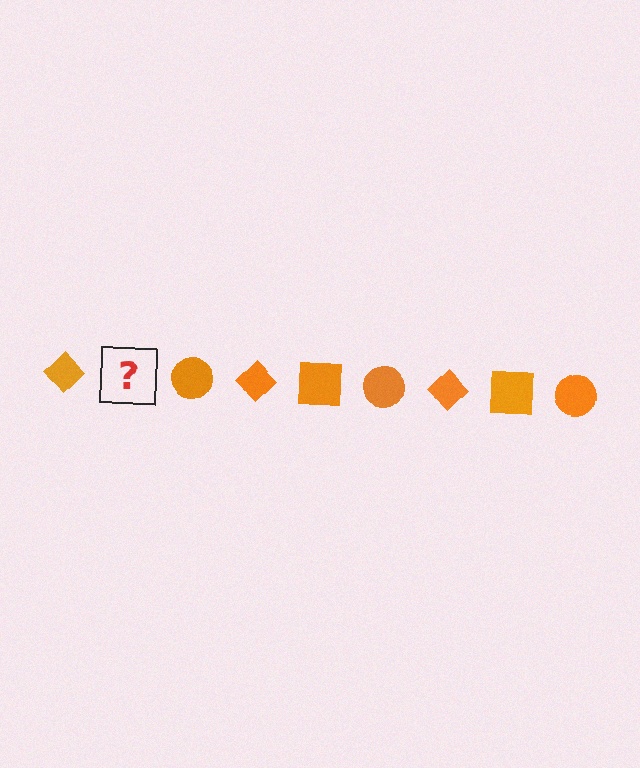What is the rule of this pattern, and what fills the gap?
The rule is that the pattern cycles through diamond, square, circle shapes in orange. The gap should be filled with an orange square.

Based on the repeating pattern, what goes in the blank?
The blank should be an orange square.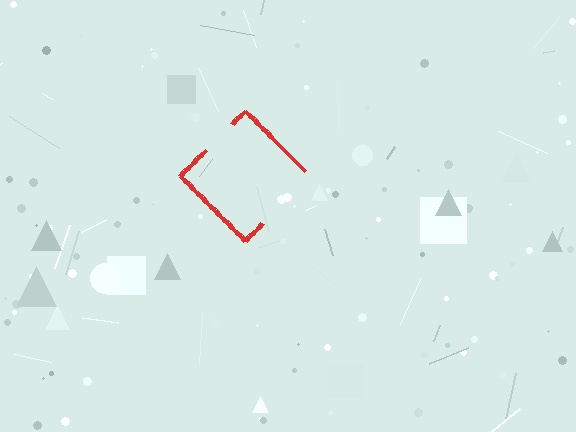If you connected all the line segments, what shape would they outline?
They would outline a diamond.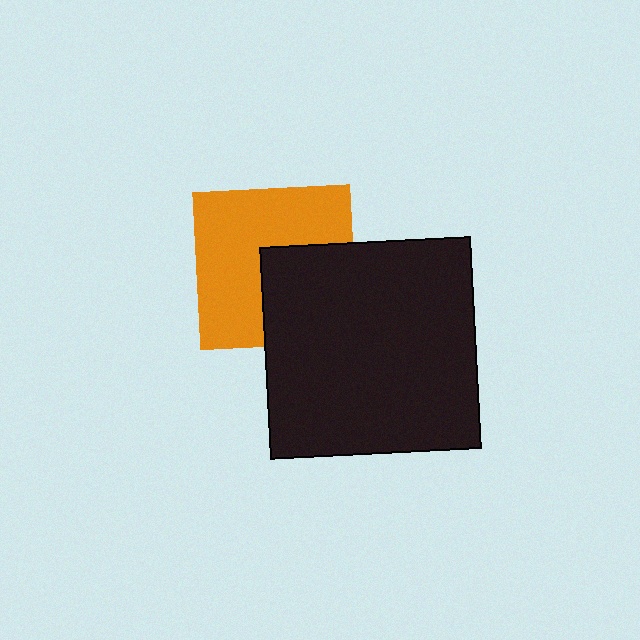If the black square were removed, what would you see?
You would see the complete orange square.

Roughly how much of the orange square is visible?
About half of it is visible (roughly 62%).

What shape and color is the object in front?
The object in front is a black square.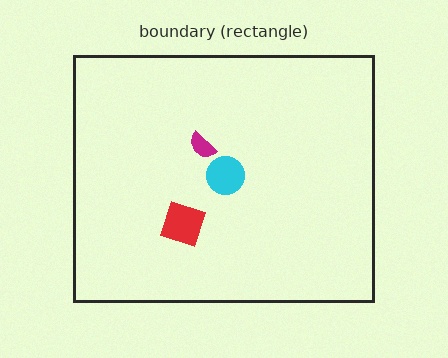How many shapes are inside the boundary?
3 inside, 0 outside.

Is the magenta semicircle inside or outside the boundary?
Inside.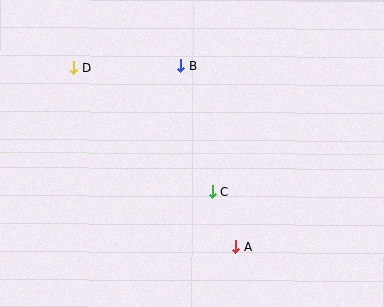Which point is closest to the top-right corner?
Point B is closest to the top-right corner.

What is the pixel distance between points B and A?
The distance between B and A is 189 pixels.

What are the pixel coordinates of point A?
Point A is at (235, 247).